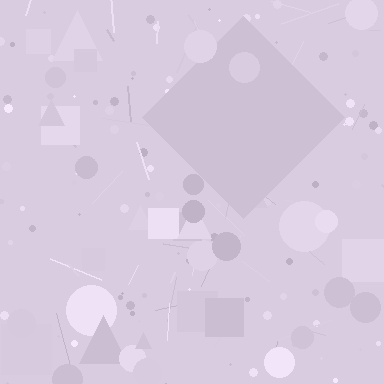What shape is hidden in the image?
A diamond is hidden in the image.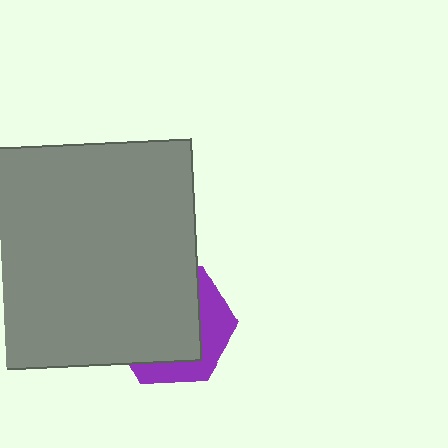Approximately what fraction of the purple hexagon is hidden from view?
Roughly 66% of the purple hexagon is hidden behind the gray square.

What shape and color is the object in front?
The object in front is a gray square.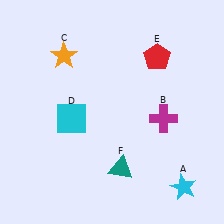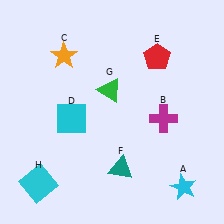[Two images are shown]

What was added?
A green triangle (G), a cyan square (H) were added in Image 2.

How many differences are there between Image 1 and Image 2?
There are 2 differences between the two images.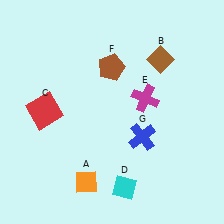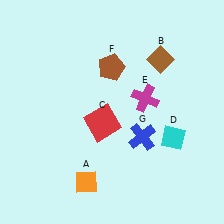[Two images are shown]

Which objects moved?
The objects that moved are: the red square (C), the cyan diamond (D).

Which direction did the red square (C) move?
The red square (C) moved right.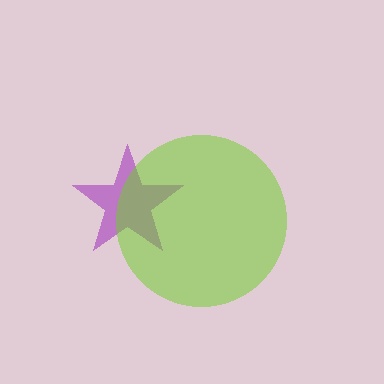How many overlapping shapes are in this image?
There are 2 overlapping shapes in the image.